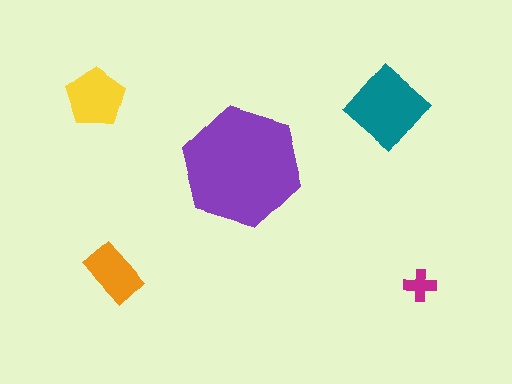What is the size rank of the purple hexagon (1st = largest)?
1st.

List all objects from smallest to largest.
The magenta cross, the orange rectangle, the yellow pentagon, the teal diamond, the purple hexagon.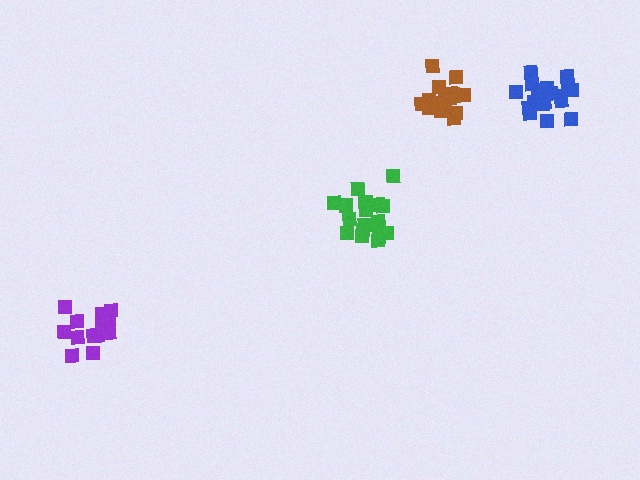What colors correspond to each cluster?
The clusters are colored: green, blue, purple, brown.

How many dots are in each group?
Group 1: 19 dots, Group 2: 19 dots, Group 3: 16 dots, Group 4: 17 dots (71 total).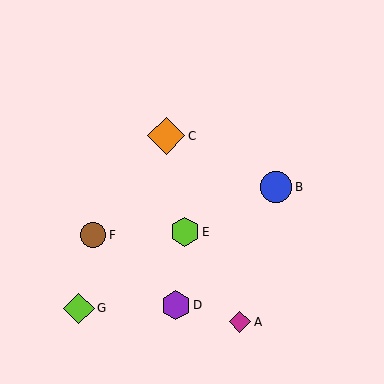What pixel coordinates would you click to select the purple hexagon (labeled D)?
Click at (176, 305) to select the purple hexagon D.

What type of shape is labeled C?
Shape C is an orange diamond.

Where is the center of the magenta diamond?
The center of the magenta diamond is at (240, 322).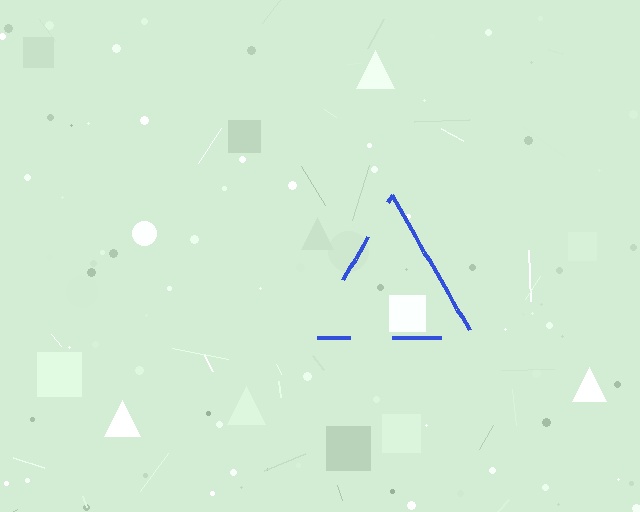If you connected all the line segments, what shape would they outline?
They would outline a triangle.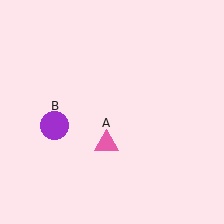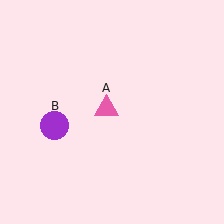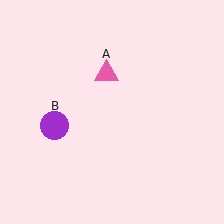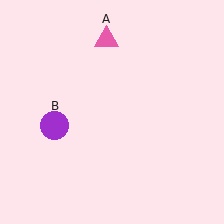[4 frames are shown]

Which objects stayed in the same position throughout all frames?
Purple circle (object B) remained stationary.